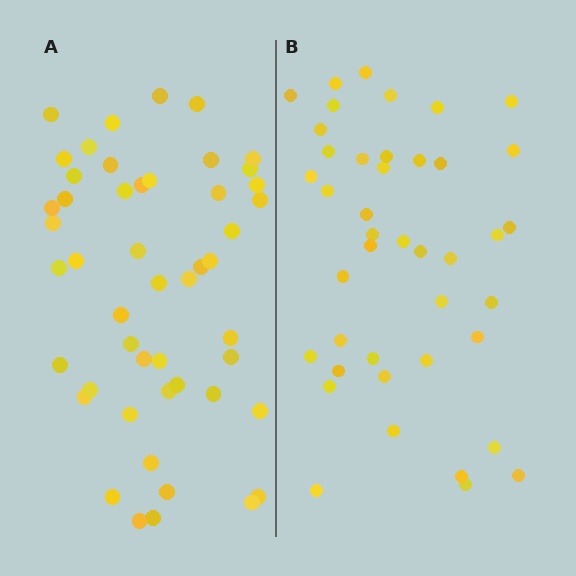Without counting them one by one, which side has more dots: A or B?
Region A (the left region) has more dots.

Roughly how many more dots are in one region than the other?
Region A has roughly 8 or so more dots than region B.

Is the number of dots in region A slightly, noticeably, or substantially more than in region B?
Region A has only slightly more — the two regions are fairly close. The ratio is roughly 1.2 to 1.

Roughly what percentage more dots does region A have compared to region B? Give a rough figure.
About 15% more.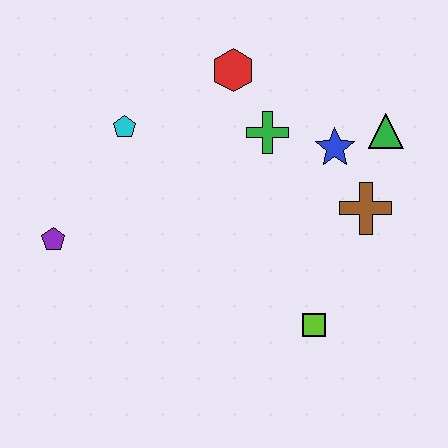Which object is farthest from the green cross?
The purple pentagon is farthest from the green cross.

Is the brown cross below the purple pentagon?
No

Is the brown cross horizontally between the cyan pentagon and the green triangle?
Yes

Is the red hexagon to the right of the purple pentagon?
Yes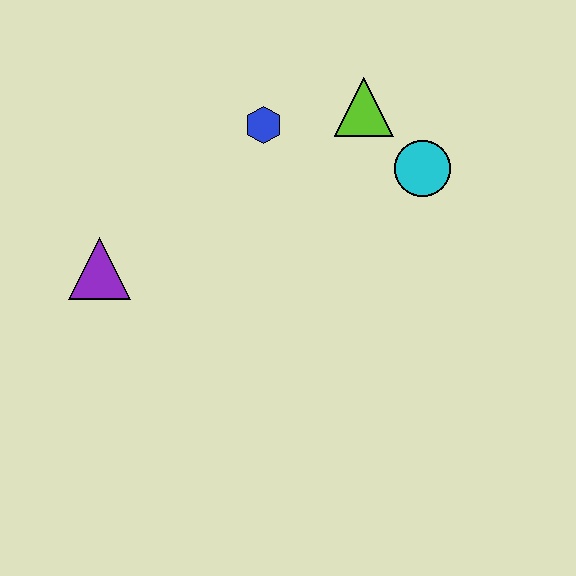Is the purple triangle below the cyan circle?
Yes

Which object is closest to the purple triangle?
The blue hexagon is closest to the purple triangle.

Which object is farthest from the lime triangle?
The purple triangle is farthest from the lime triangle.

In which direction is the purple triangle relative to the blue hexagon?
The purple triangle is to the left of the blue hexagon.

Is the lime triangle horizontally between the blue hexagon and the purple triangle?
No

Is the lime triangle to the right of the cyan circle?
No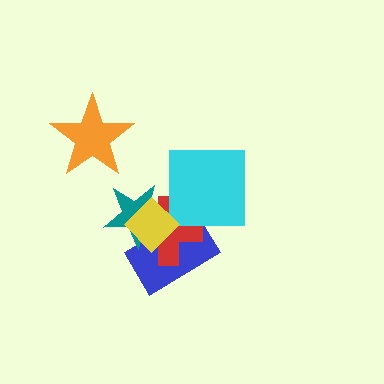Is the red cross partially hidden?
Yes, it is partially covered by another shape.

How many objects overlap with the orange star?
0 objects overlap with the orange star.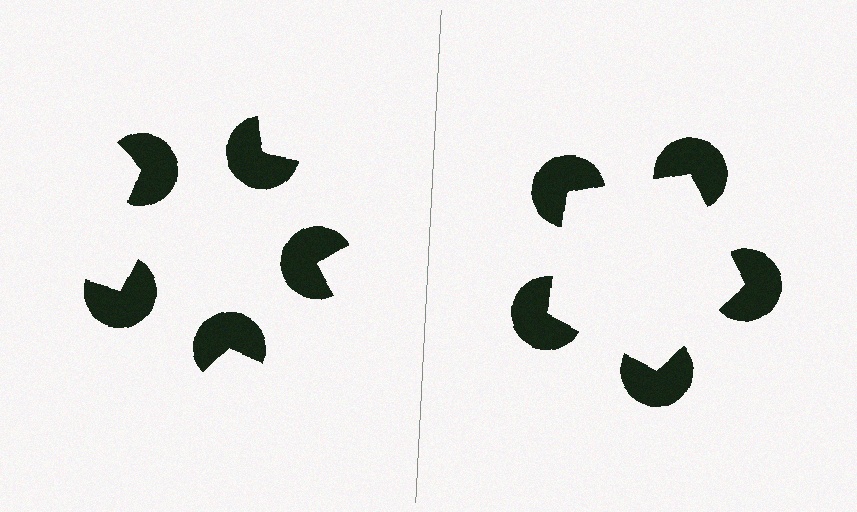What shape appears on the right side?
An illusory pentagon.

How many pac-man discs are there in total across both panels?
10 — 5 on each side.